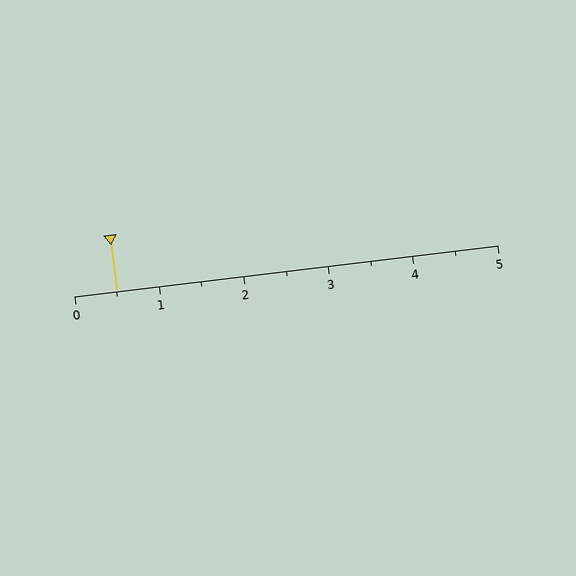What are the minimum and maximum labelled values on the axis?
The axis runs from 0 to 5.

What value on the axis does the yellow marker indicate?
The marker indicates approximately 0.5.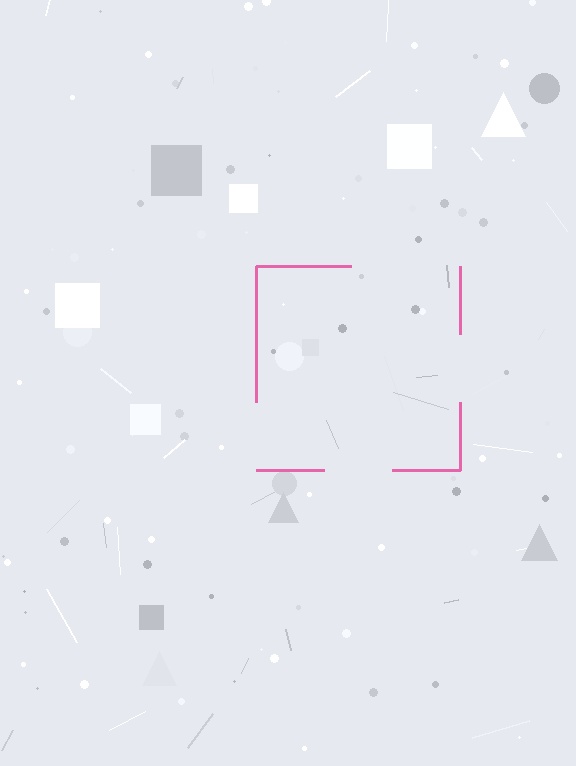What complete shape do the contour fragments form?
The contour fragments form a square.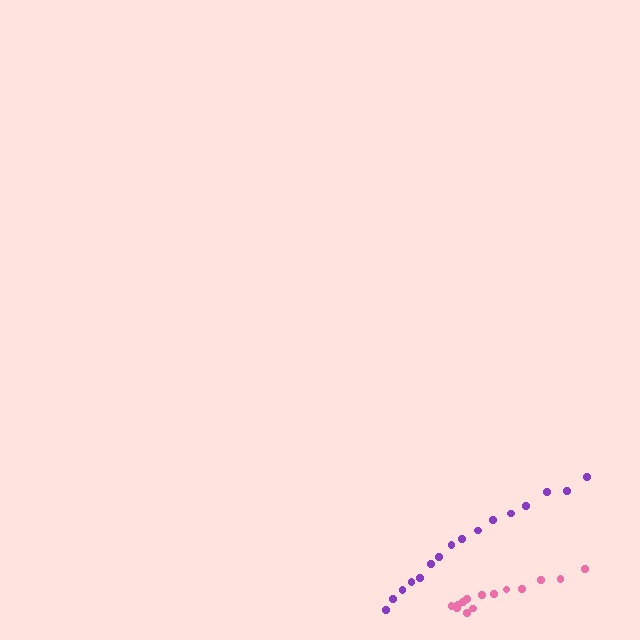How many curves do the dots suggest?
There are 2 distinct paths.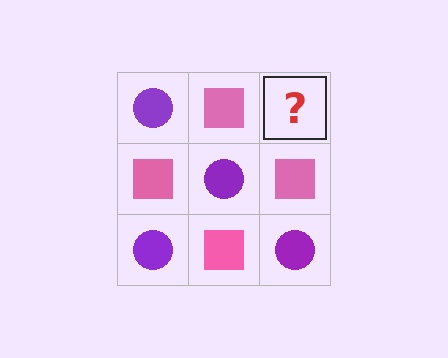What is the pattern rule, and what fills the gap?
The rule is that it alternates purple circle and pink square in a checkerboard pattern. The gap should be filled with a purple circle.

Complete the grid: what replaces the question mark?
The question mark should be replaced with a purple circle.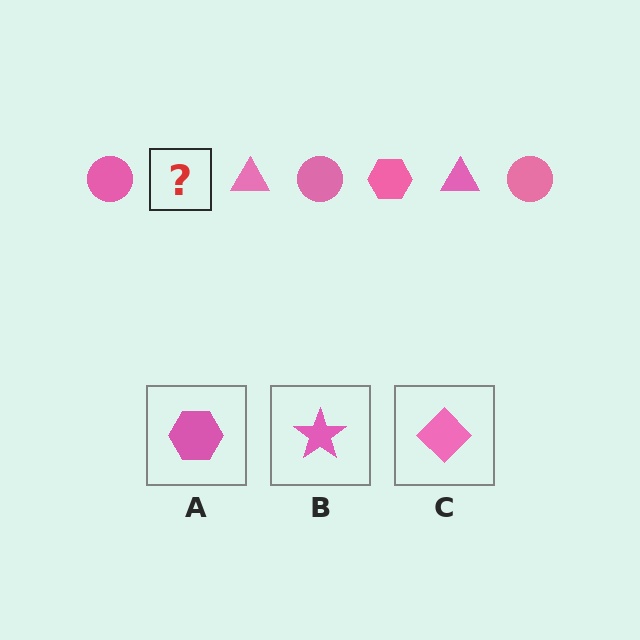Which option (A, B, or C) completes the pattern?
A.